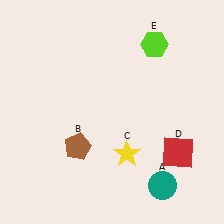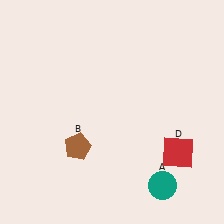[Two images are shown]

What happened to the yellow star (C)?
The yellow star (C) was removed in Image 2. It was in the bottom-right area of Image 1.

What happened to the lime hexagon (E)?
The lime hexagon (E) was removed in Image 2. It was in the top-right area of Image 1.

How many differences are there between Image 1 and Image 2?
There are 2 differences between the two images.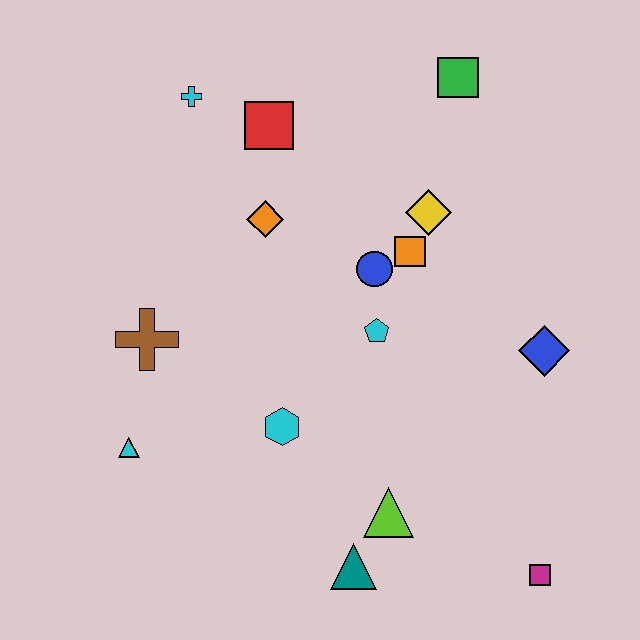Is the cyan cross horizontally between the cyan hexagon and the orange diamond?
No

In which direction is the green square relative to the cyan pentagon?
The green square is above the cyan pentagon.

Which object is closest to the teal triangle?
The lime triangle is closest to the teal triangle.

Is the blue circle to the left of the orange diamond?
No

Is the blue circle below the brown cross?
No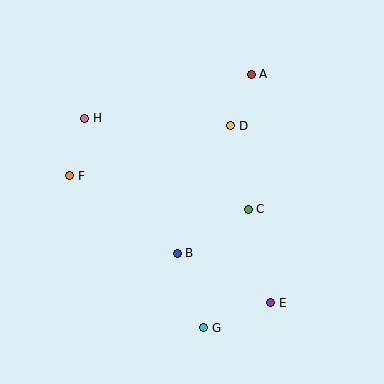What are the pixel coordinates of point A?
Point A is at (251, 74).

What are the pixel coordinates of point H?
Point H is at (85, 118).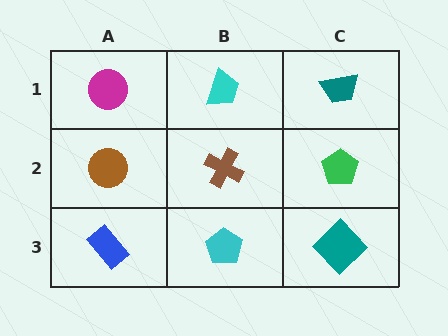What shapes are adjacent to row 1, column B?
A brown cross (row 2, column B), a magenta circle (row 1, column A), a teal trapezoid (row 1, column C).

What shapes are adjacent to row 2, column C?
A teal trapezoid (row 1, column C), a teal diamond (row 3, column C), a brown cross (row 2, column B).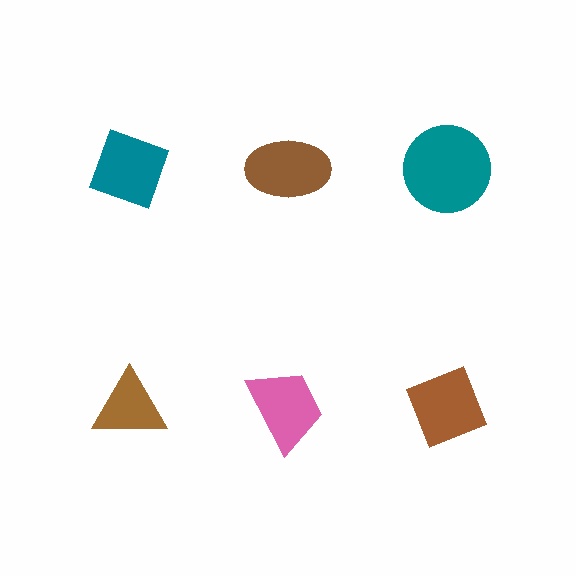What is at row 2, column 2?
A pink trapezoid.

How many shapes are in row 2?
3 shapes.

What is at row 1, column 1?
A teal diamond.